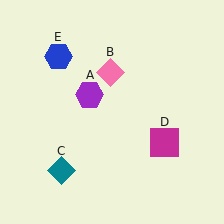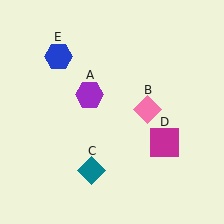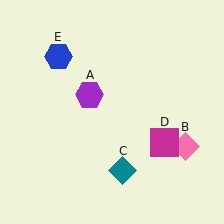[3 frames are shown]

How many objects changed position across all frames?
2 objects changed position: pink diamond (object B), teal diamond (object C).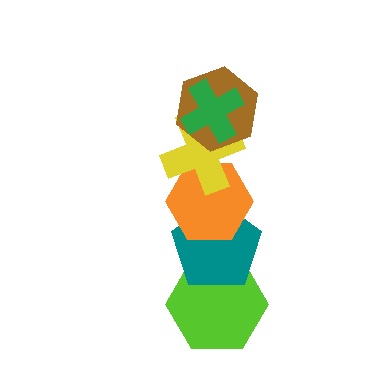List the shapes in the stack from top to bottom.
From top to bottom: the green cross, the brown hexagon, the yellow cross, the orange hexagon, the teal pentagon, the lime hexagon.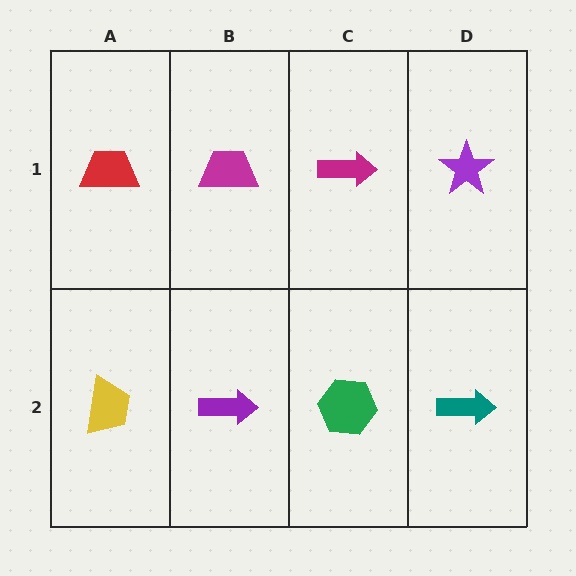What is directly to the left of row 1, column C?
A magenta trapezoid.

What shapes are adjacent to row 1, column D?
A teal arrow (row 2, column D), a magenta arrow (row 1, column C).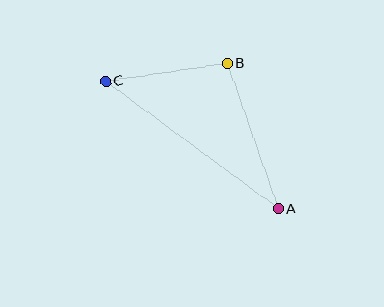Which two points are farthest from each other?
Points A and C are farthest from each other.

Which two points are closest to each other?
Points B and C are closest to each other.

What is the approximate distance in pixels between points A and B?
The distance between A and B is approximately 154 pixels.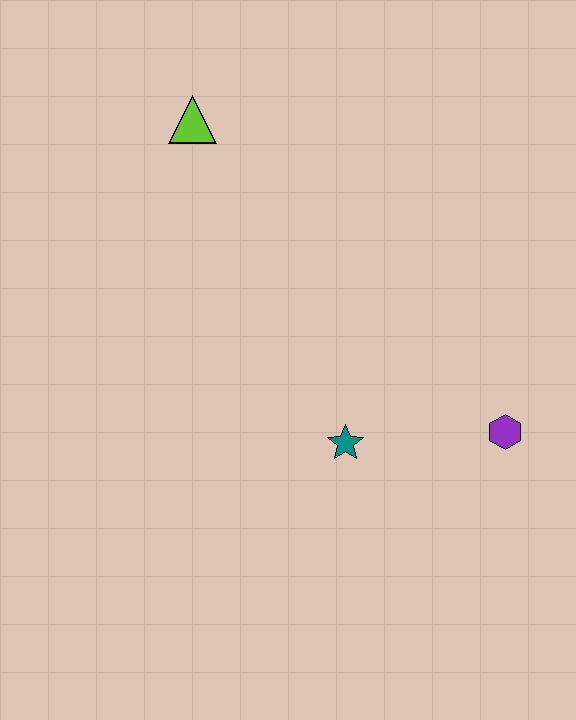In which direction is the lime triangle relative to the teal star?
The lime triangle is above the teal star.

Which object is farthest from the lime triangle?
The purple hexagon is farthest from the lime triangle.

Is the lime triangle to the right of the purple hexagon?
No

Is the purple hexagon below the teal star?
No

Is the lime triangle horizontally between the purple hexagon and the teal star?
No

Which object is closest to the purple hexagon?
The teal star is closest to the purple hexagon.